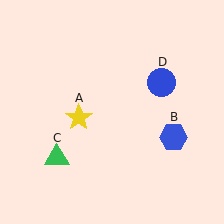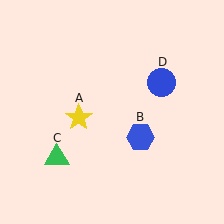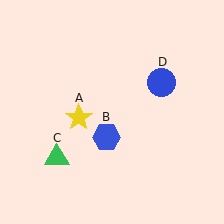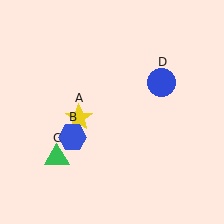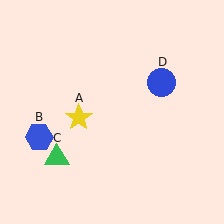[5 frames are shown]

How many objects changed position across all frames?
1 object changed position: blue hexagon (object B).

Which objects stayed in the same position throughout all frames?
Yellow star (object A) and green triangle (object C) and blue circle (object D) remained stationary.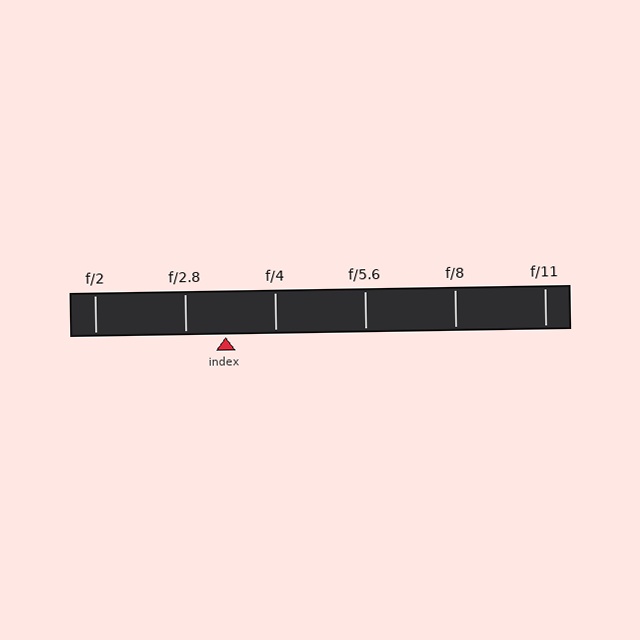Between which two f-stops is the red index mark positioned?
The index mark is between f/2.8 and f/4.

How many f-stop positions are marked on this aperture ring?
There are 6 f-stop positions marked.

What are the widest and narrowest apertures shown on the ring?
The widest aperture shown is f/2 and the narrowest is f/11.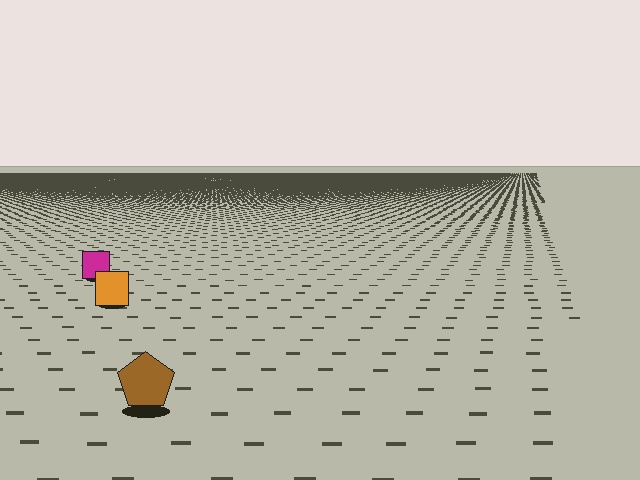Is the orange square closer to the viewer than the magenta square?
Yes. The orange square is closer — you can tell from the texture gradient: the ground texture is coarser near it.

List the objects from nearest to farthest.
From nearest to farthest: the brown pentagon, the orange square, the magenta square.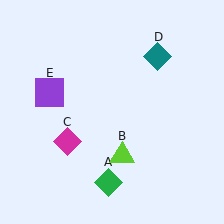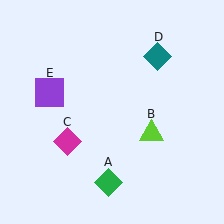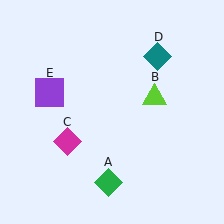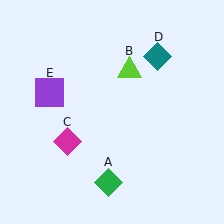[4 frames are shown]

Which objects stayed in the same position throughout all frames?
Green diamond (object A) and magenta diamond (object C) and teal diamond (object D) and purple square (object E) remained stationary.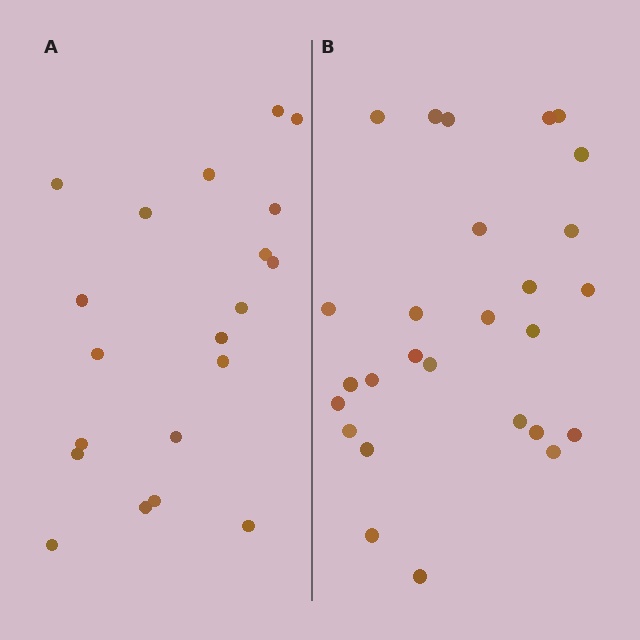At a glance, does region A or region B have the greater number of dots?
Region B (the right region) has more dots.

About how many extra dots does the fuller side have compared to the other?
Region B has roughly 8 or so more dots than region A.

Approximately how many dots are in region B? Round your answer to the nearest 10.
About 30 dots. (The exact count is 27, which rounds to 30.)